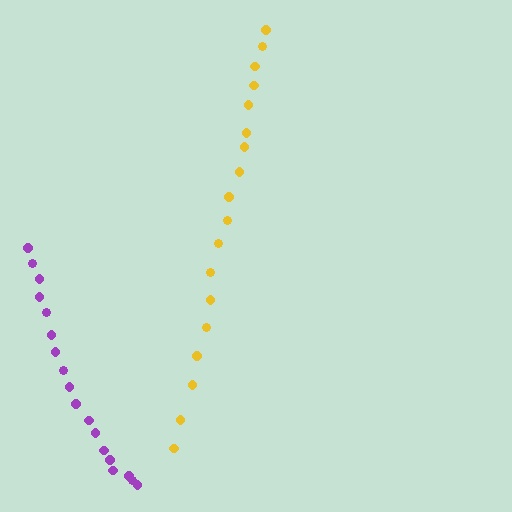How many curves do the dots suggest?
There are 2 distinct paths.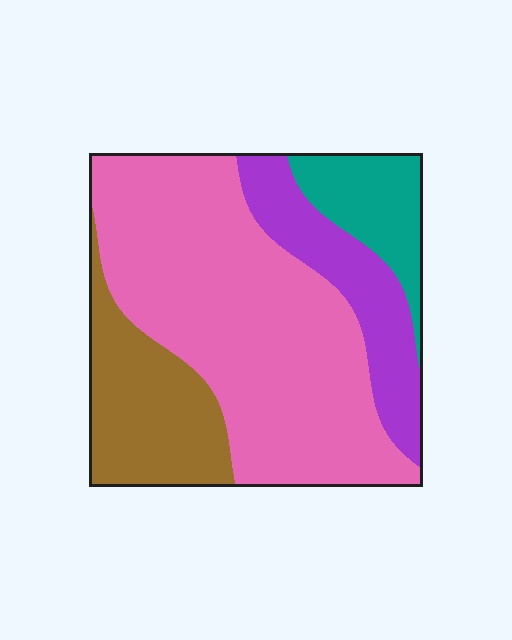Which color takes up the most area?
Pink, at roughly 55%.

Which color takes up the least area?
Teal, at roughly 10%.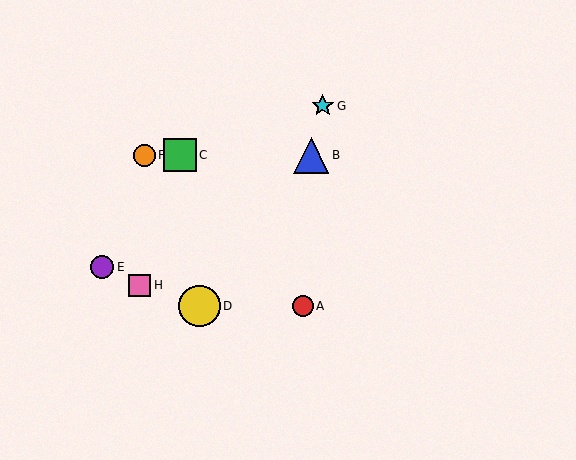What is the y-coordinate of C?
Object C is at y≈155.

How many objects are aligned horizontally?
3 objects (B, C, F) are aligned horizontally.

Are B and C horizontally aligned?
Yes, both are at y≈155.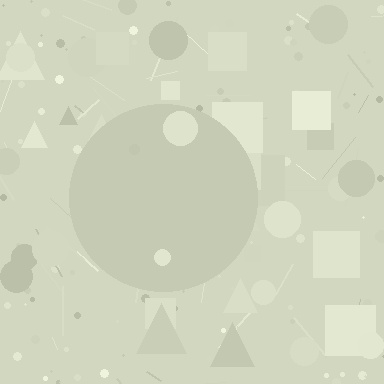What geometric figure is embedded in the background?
A circle is embedded in the background.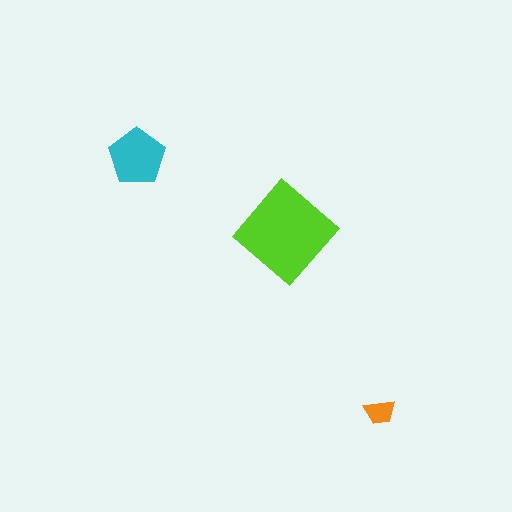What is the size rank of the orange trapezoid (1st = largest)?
3rd.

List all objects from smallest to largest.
The orange trapezoid, the cyan pentagon, the lime diamond.